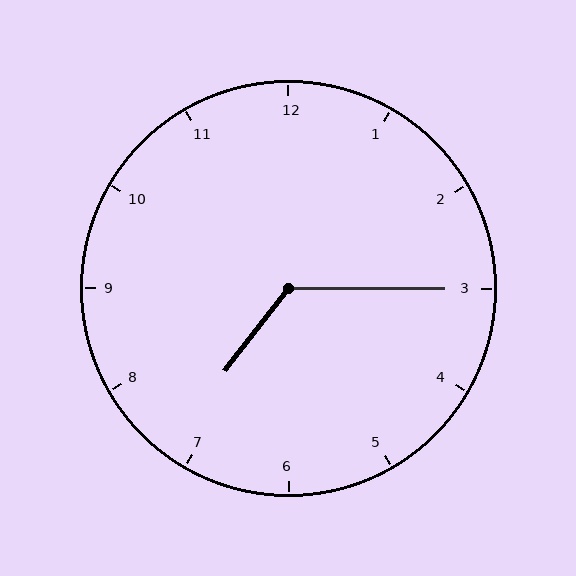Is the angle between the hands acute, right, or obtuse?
It is obtuse.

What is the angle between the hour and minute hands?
Approximately 128 degrees.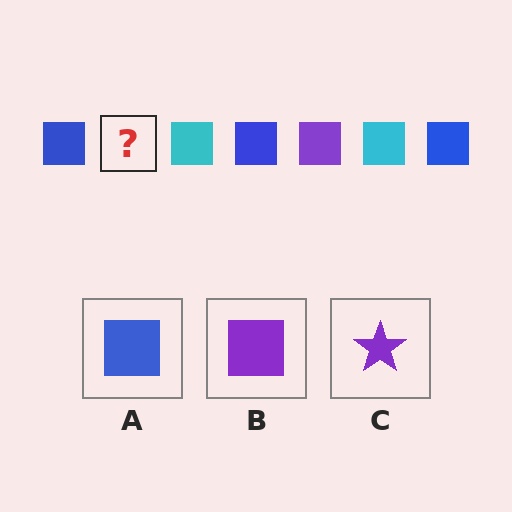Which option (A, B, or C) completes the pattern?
B.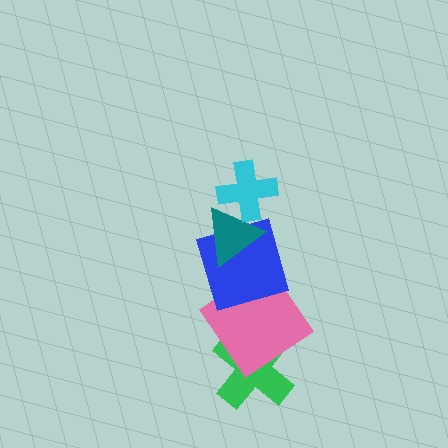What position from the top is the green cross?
The green cross is 5th from the top.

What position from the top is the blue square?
The blue square is 3rd from the top.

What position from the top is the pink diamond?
The pink diamond is 4th from the top.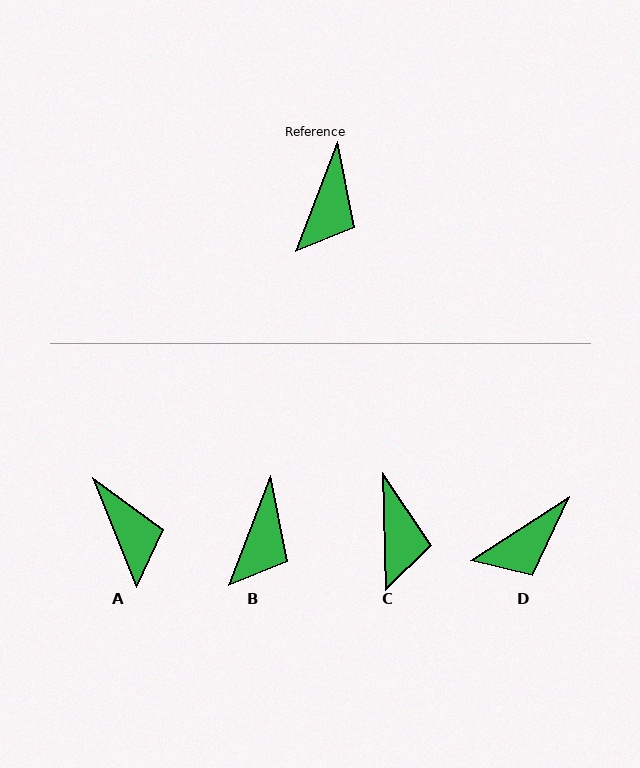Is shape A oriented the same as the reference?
No, it is off by about 43 degrees.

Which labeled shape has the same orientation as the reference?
B.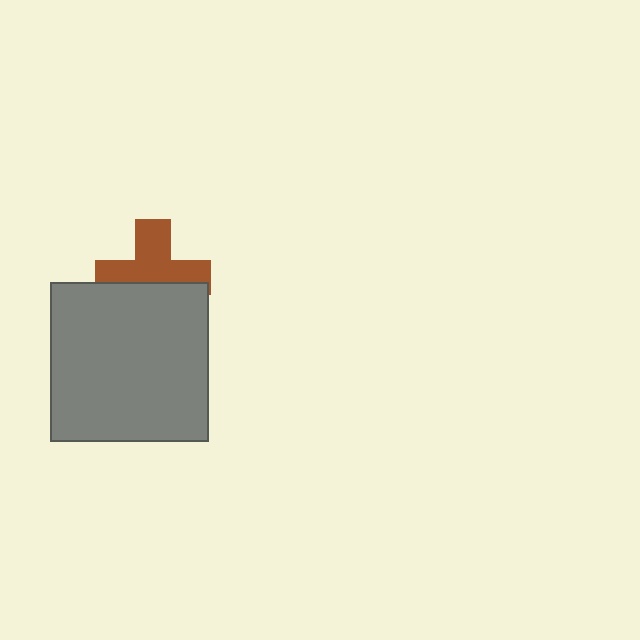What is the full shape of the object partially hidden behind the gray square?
The partially hidden object is a brown cross.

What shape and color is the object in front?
The object in front is a gray square.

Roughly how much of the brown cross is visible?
About half of it is visible (roughly 57%).